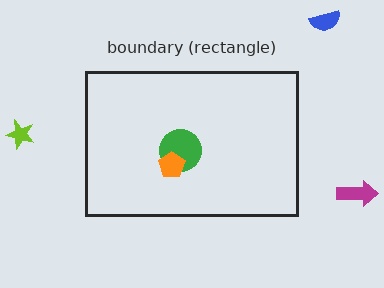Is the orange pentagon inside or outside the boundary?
Inside.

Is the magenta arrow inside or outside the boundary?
Outside.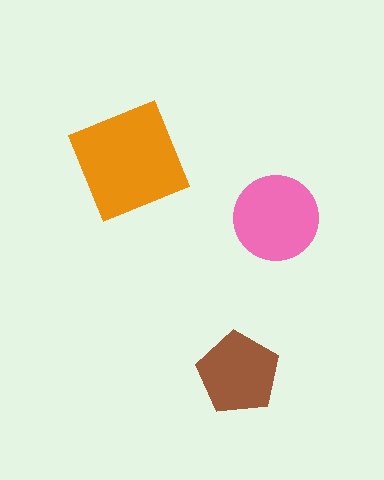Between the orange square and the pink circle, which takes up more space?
The orange square.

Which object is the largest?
The orange square.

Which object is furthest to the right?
The pink circle is rightmost.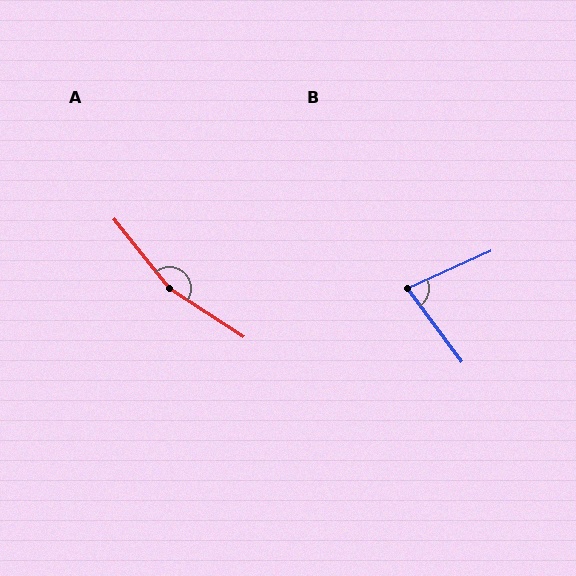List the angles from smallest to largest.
B (78°), A (162°).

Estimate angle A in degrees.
Approximately 162 degrees.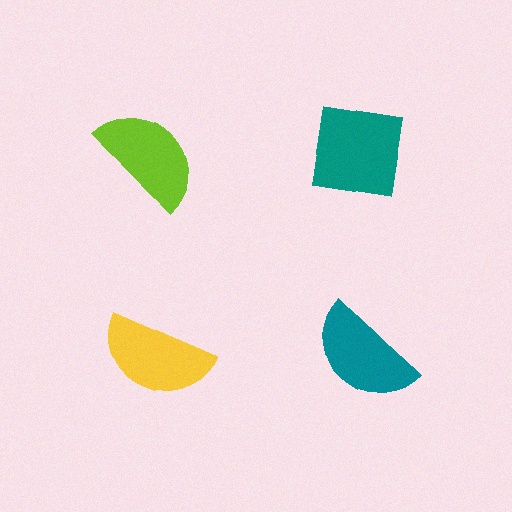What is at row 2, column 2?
A teal semicircle.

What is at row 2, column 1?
A yellow semicircle.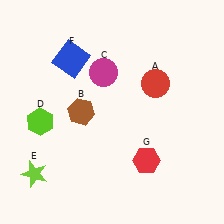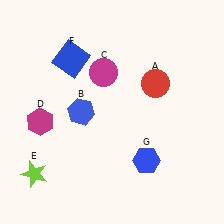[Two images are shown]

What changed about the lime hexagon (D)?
In Image 1, D is lime. In Image 2, it changed to magenta.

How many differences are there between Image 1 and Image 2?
There are 3 differences between the two images.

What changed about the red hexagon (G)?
In Image 1, G is red. In Image 2, it changed to blue.